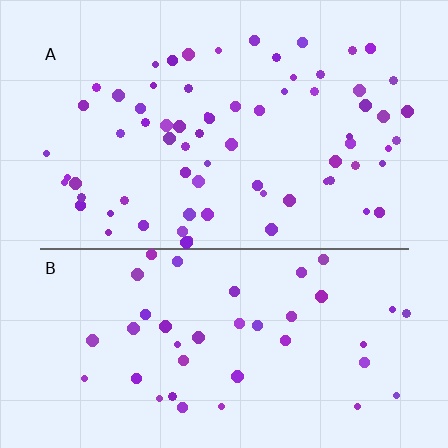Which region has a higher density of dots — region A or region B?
A (the top).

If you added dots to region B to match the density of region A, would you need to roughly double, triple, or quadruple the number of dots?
Approximately double.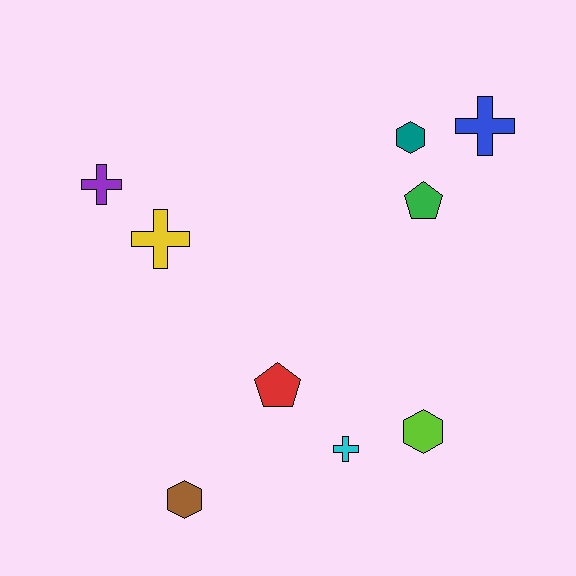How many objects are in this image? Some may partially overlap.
There are 9 objects.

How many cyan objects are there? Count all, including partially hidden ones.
There is 1 cyan object.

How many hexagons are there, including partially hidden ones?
There are 3 hexagons.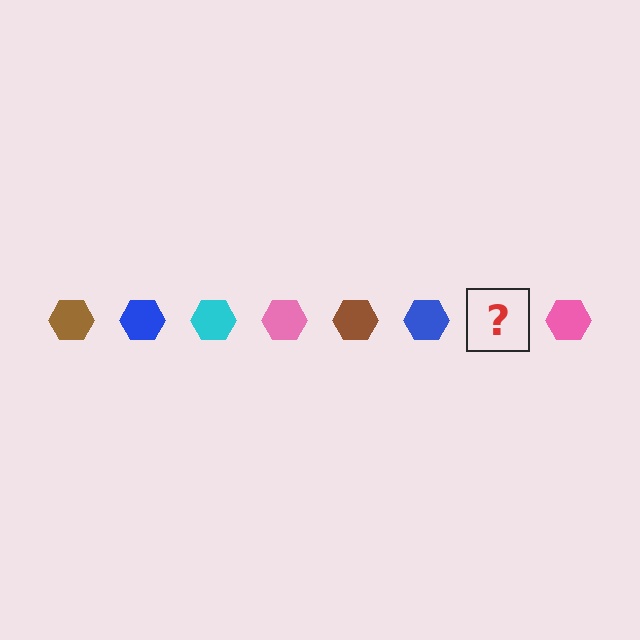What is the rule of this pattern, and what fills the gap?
The rule is that the pattern cycles through brown, blue, cyan, pink hexagons. The gap should be filled with a cyan hexagon.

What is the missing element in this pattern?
The missing element is a cyan hexagon.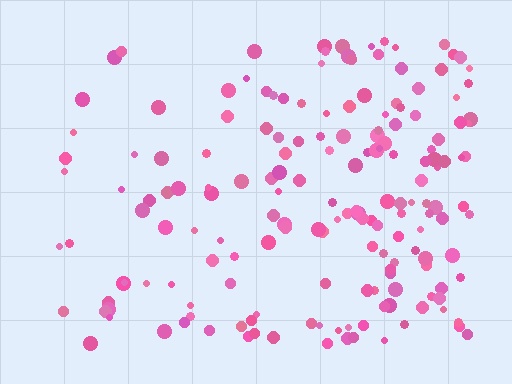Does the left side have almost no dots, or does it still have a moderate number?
Still a moderate number, just noticeably fewer than the right.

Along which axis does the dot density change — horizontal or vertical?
Horizontal.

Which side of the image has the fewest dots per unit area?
The left.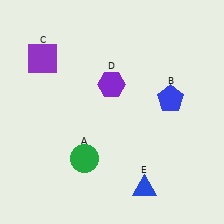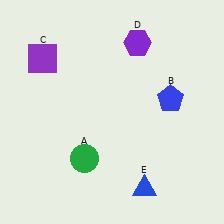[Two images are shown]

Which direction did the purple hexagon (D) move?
The purple hexagon (D) moved up.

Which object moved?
The purple hexagon (D) moved up.